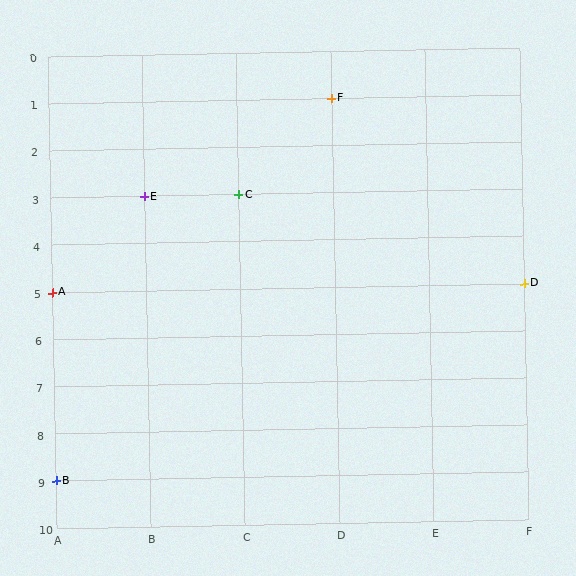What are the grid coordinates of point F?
Point F is at grid coordinates (D, 1).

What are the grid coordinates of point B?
Point B is at grid coordinates (A, 9).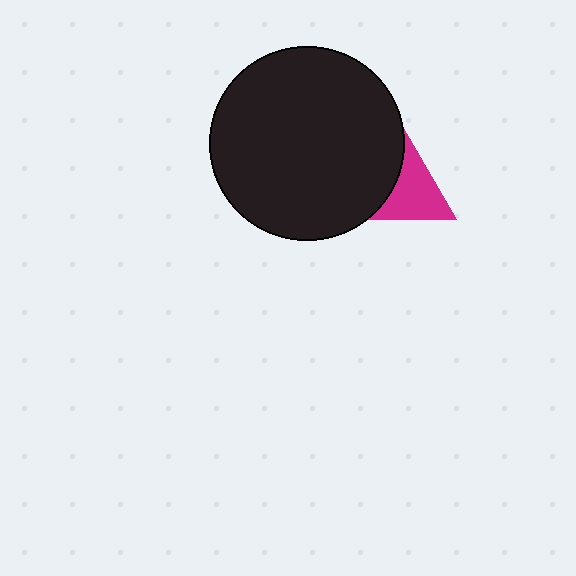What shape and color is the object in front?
The object in front is a black circle.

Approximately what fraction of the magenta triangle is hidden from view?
Roughly 37% of the magenta triangle is hidden behind the black circle.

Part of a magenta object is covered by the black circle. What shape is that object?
It is a triangle.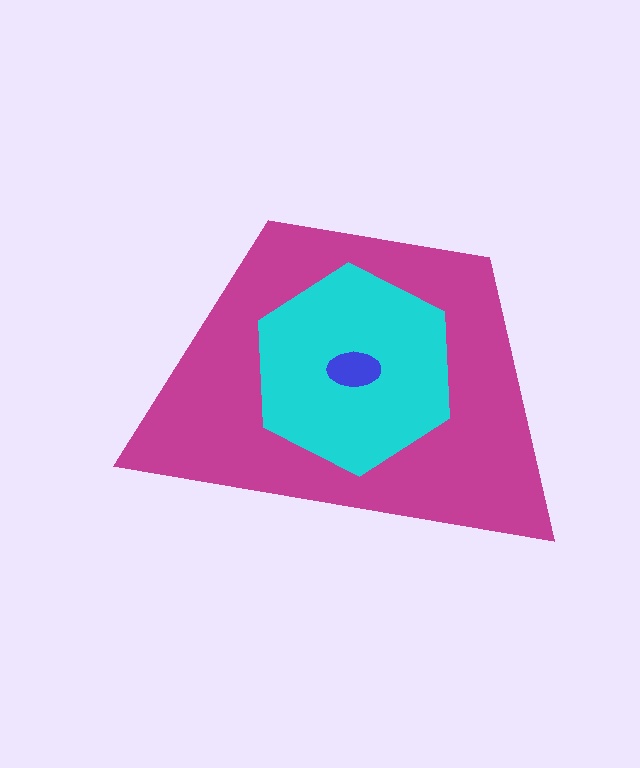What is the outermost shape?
The magenta trapezoid.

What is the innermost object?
The blue ellipse.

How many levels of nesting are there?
3.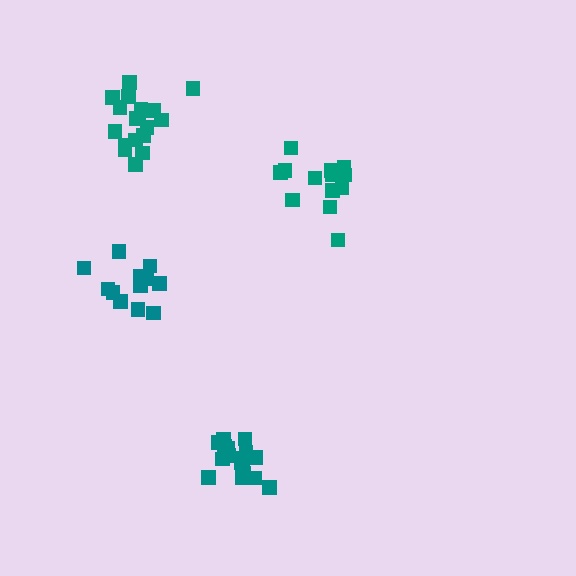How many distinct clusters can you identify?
There are 4 distinct clusters.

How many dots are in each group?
Group 1: 13 dots, Group 2: 18 dots, Group 3: 18 dots, Group 4: 13 dots (62 total).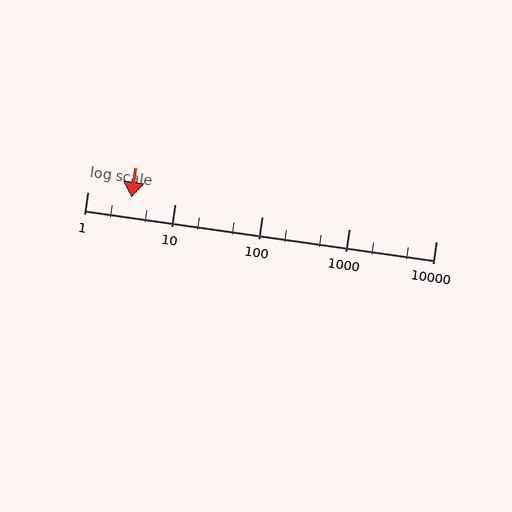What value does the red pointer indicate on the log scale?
The pointer indicates approximately 3.2.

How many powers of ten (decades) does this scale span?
The scale spans 4 decades, from 1 to 10000.